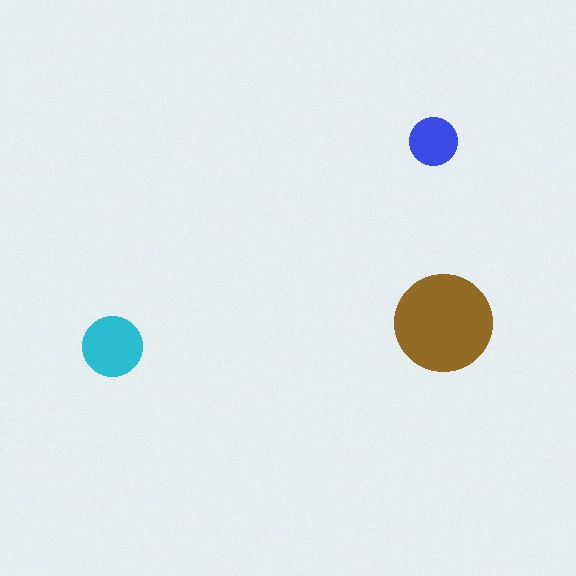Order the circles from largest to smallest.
the brown one, the cyan one, the blue one.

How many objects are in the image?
There are 3 objects in the image.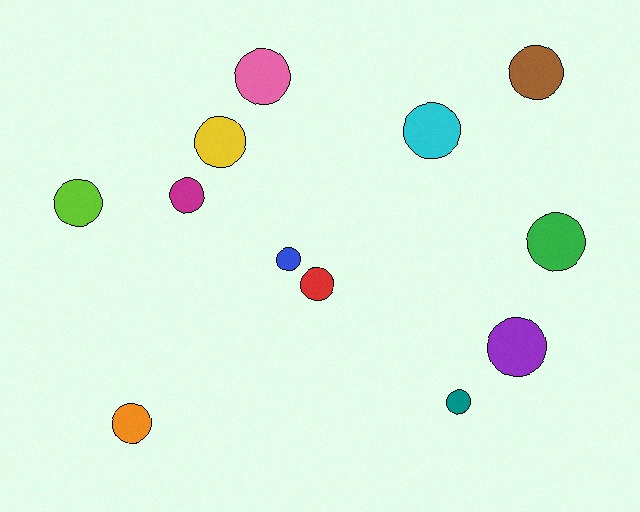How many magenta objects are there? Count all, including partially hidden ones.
There is 1 magenta object.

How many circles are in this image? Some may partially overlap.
There are 12 circles.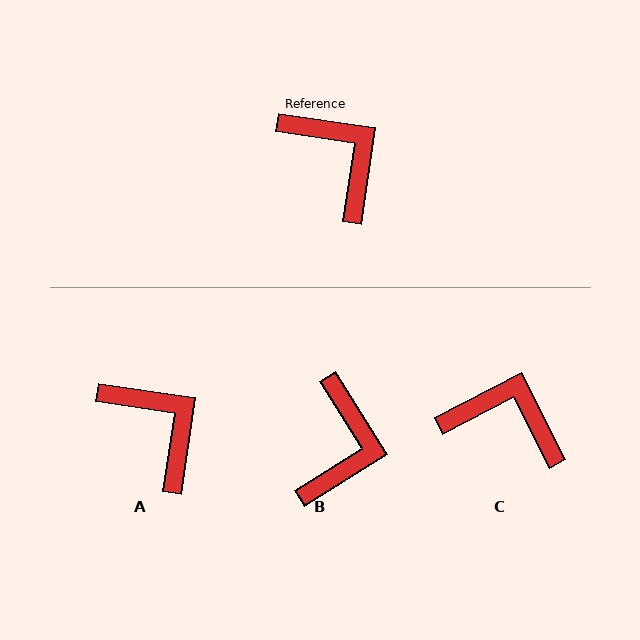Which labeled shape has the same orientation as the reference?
A.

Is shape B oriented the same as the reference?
No, it is off by about 50 degrees.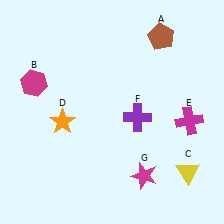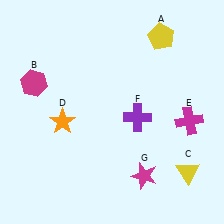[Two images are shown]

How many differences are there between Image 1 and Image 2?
There is 1 difference between the two images.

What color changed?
The pentagon (A) changed from brown in Image 1 to yellow in Image 2.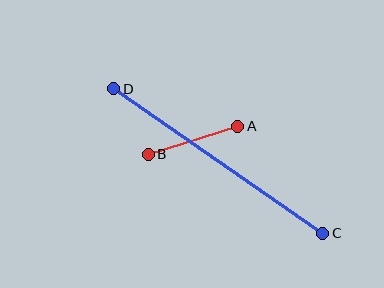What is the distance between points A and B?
The distance is approximately 94 pixels.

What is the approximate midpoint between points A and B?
The midpoint is at approximately (193, 140) pixels.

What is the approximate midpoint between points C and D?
The midpoint is at approximately (218, 161) pixels.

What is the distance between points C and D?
The distance is approximately 254 pixels.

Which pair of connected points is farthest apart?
Points C and D are farthest apart.